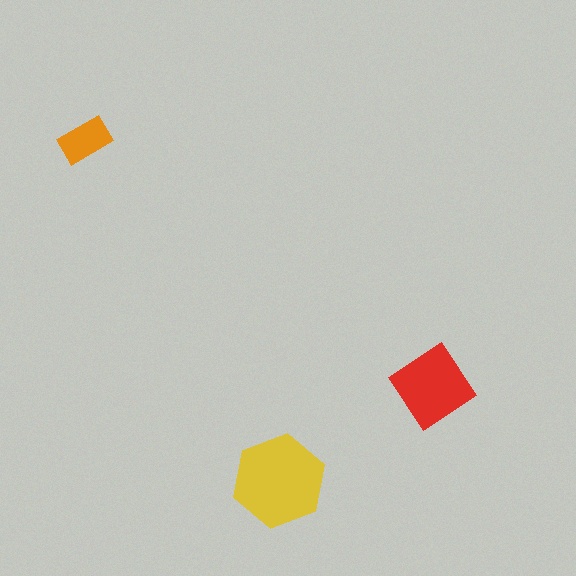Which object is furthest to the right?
The red diamond is rightmost.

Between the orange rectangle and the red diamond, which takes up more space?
The red diamond.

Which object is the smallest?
The orange rectangle.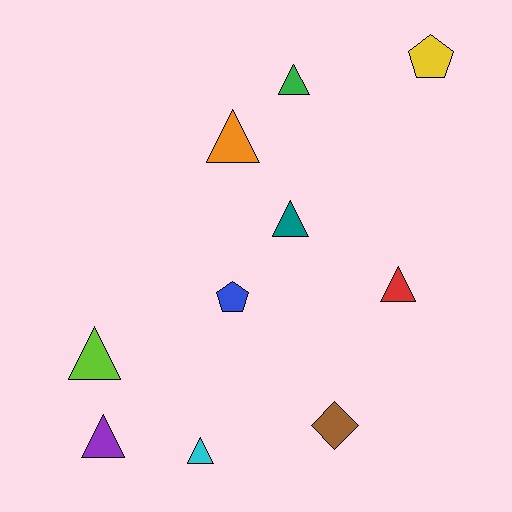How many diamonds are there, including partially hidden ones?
There is 1 diamond.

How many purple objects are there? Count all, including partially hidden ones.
There is 1 purple object.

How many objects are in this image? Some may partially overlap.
There are 10 objects.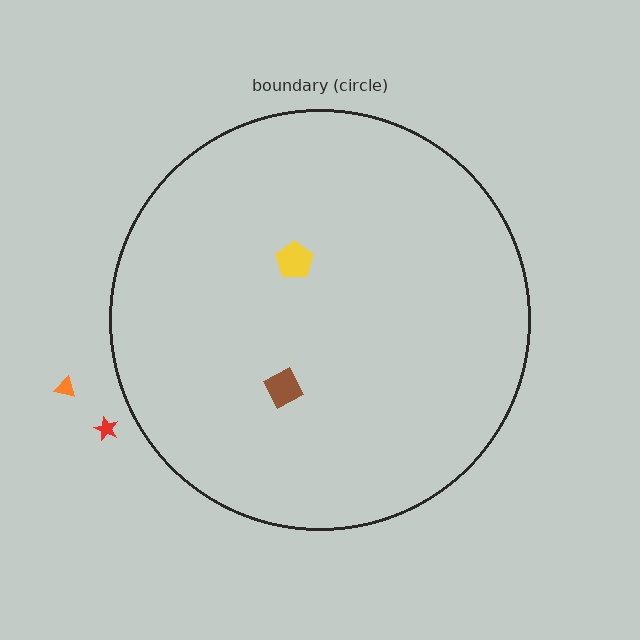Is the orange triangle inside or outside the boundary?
Outside.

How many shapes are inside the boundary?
2 inside, 2 outside.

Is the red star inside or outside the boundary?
Outside.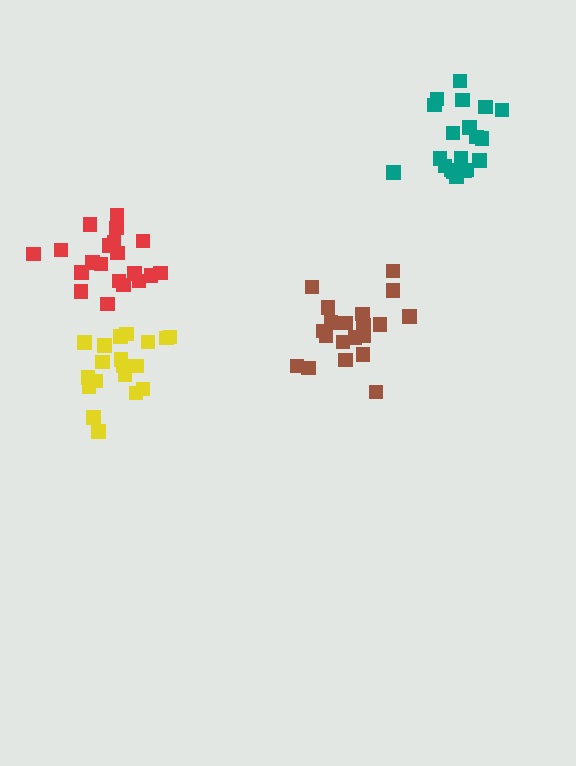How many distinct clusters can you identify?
There are 4 distinct clusters.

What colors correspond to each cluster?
The clusters are colored: yellow, red, teal, brown.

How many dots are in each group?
Group 1: 19 dots, Group 2: 20 dots, Group 3: 20 dots, Group 4: 20 dots (79 total).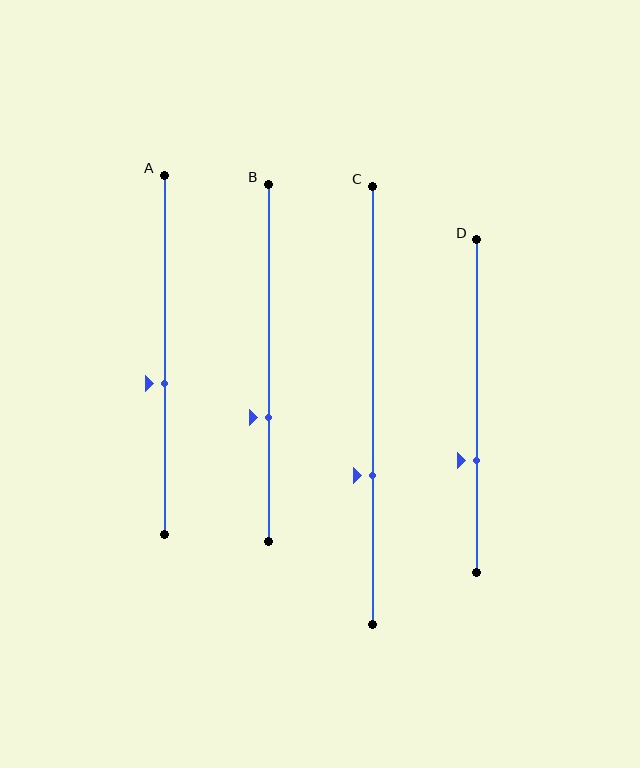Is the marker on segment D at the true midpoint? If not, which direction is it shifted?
No, the marker on segment D is shifted downward by about 16% of the segment length.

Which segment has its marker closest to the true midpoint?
Segment A has its marker closest to the true midpoint.